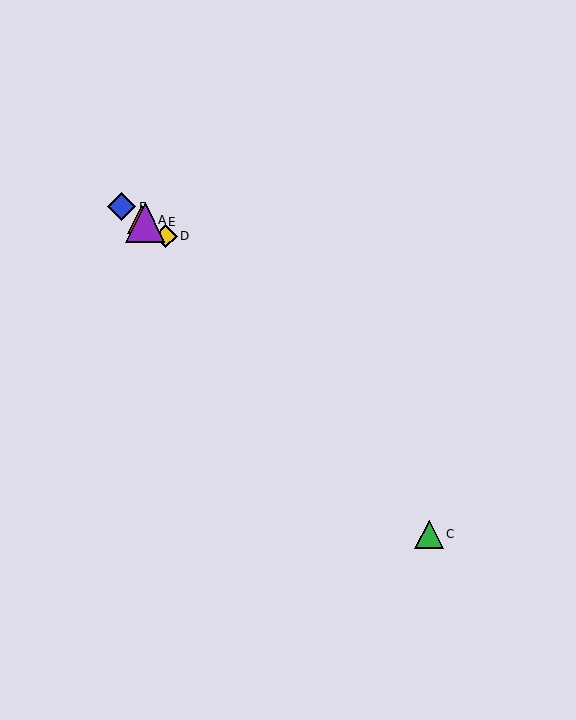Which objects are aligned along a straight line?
Objects A, B, D, E are aligned along a straight line.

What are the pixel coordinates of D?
Object D is at (166, 236).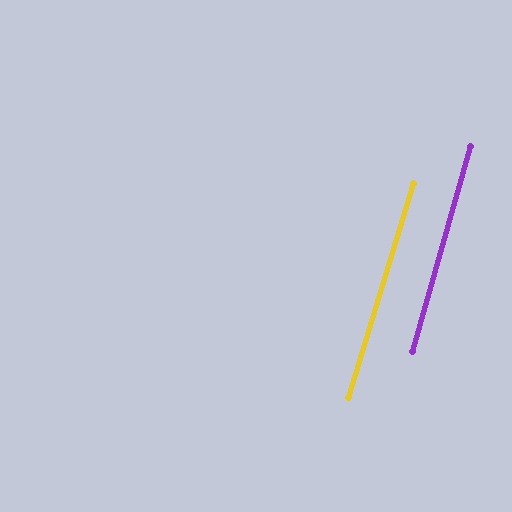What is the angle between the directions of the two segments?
Approximately 1 degree.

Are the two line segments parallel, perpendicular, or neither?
Parallel — their directions differ by only 1.1°.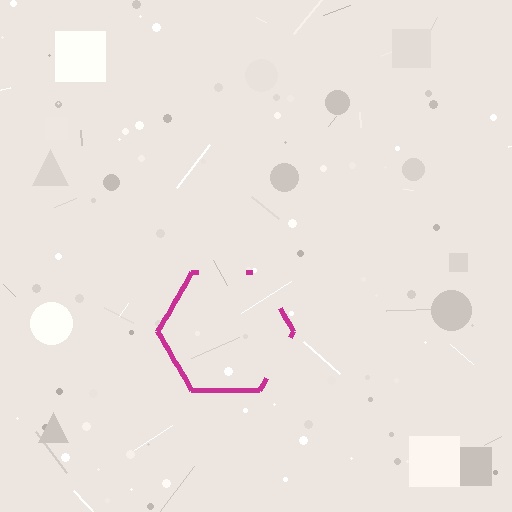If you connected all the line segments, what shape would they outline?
They would outline a hexagon.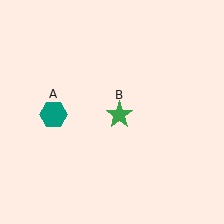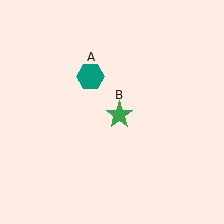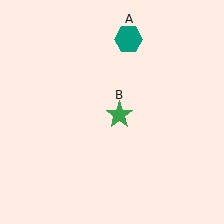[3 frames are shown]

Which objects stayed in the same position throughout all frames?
Green star (object B) remained stationary.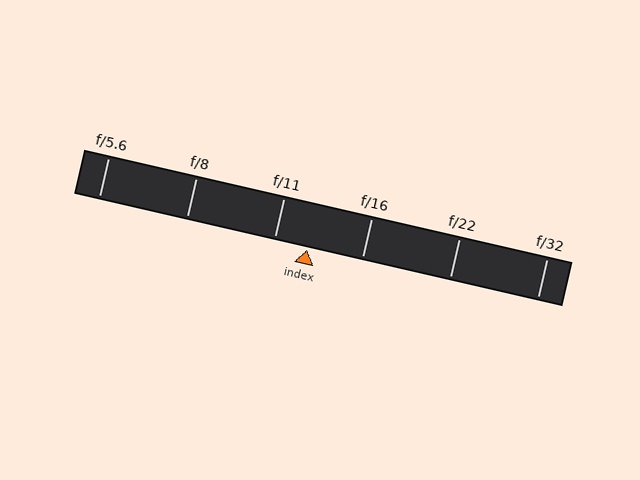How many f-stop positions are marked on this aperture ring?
There are 6 f-stop positions marked.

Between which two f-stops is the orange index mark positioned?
The index mark is between f/11 and f/16.